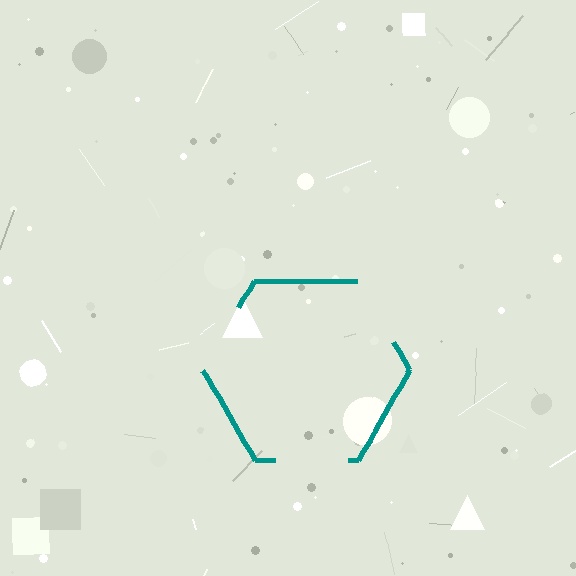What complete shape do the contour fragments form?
The contour fragments form a hexagon.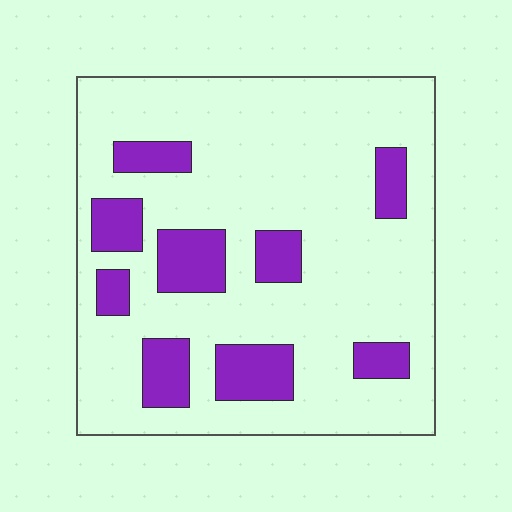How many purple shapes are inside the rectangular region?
9.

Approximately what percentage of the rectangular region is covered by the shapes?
Approximately 20%.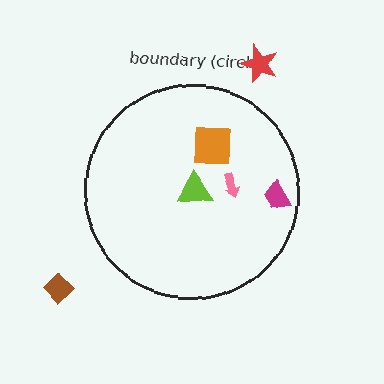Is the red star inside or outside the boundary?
Outside.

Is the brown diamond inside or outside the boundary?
Outside.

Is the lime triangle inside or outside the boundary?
Inside.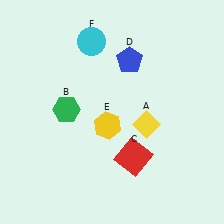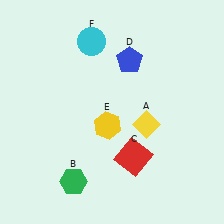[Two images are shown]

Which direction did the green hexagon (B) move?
The green hexagon (B) moved down.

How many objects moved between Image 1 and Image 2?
1 object moved between the two images.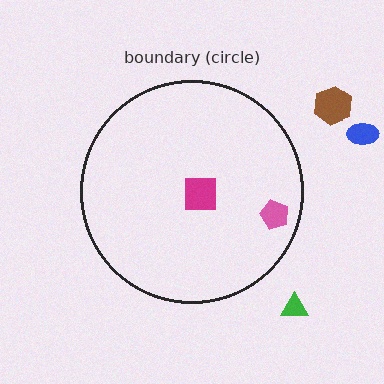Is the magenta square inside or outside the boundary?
Inside.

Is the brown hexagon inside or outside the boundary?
Outside.